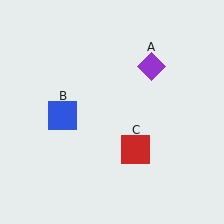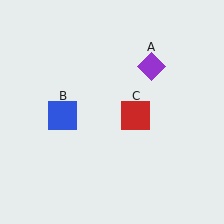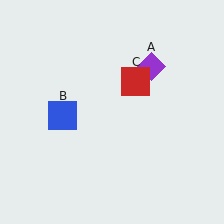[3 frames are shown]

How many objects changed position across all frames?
1 object changed position: red square (object C).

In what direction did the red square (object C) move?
The red square (object C) moved up.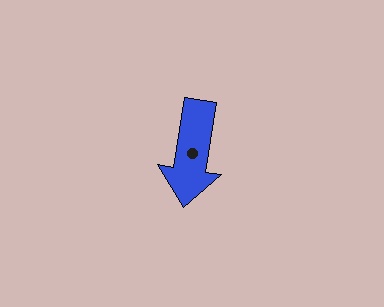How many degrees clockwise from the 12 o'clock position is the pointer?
Approximately 189 degrees.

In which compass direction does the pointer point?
South.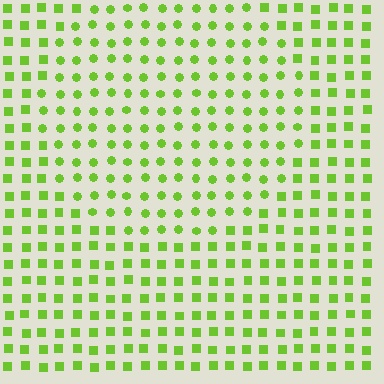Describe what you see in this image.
The image is filled with small lime elements arranged in a uniform grid. A circle-shaped region contains circles, while the surrounding area contains squares. The boundary is defined purely by the change in element shape.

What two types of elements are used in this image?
The image uses circles inside the circle region and squares outside it.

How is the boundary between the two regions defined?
The boundary is defined by a change in element shape: circles inside vs. squares outside. All elements share the same color and spacing.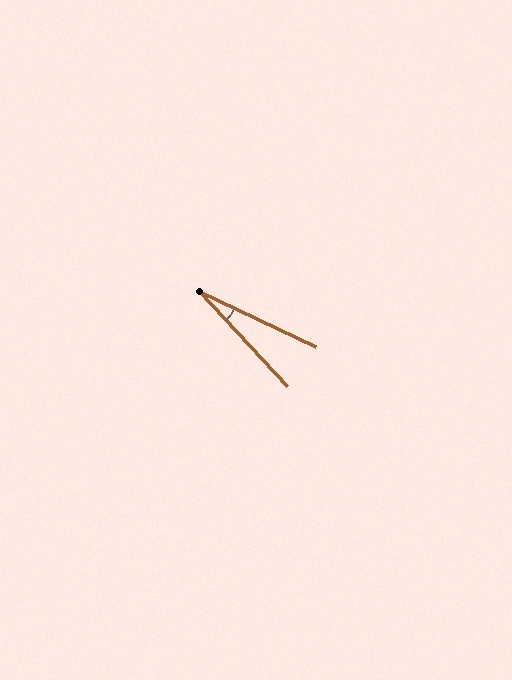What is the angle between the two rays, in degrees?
Approximately 22 degrees.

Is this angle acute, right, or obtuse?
It is acute.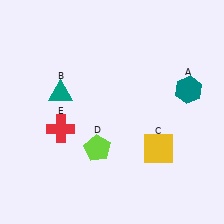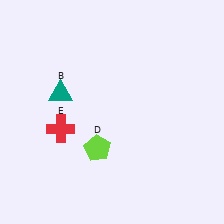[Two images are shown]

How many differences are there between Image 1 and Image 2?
There are 2 differences between the two images.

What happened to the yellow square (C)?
The yellow square (C) was removed in Image 2. It was in the bottom-right area of Image 1.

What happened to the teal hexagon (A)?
The teal hexagon (A) was removed in Image 2. It was in the top-right area of Image 1.